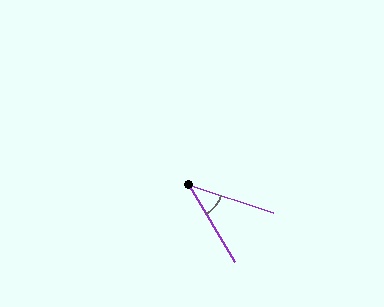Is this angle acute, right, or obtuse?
It is acute.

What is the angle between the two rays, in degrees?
Approximately 41 degrees.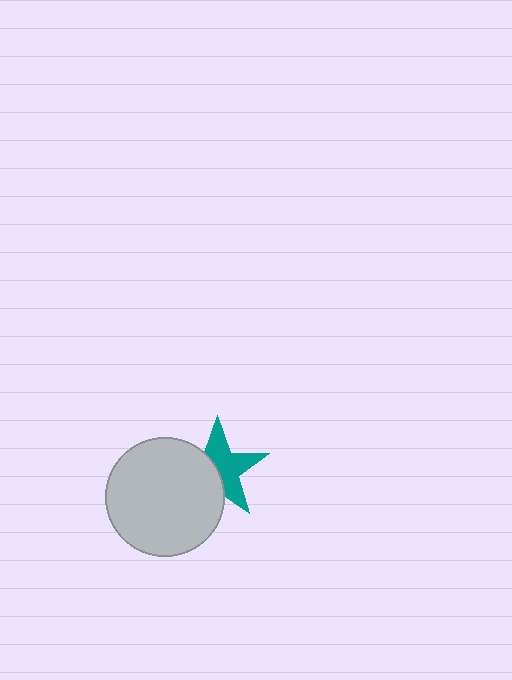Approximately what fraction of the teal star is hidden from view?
Roughly 44% of the teal star is hidden behind the light gray circle.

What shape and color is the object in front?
The object in front is a light gray circle.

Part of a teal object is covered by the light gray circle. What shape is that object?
It is a star.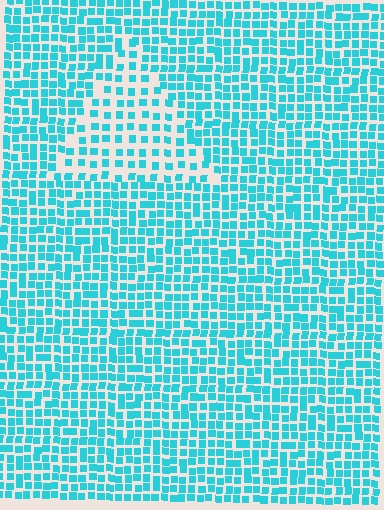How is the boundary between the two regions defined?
The boundary is defined by a change in element density (approximately 1.8x ratio). All elements are the same color, size, and shape.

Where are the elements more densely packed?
The elements are more densely packed outside the triangle boundary.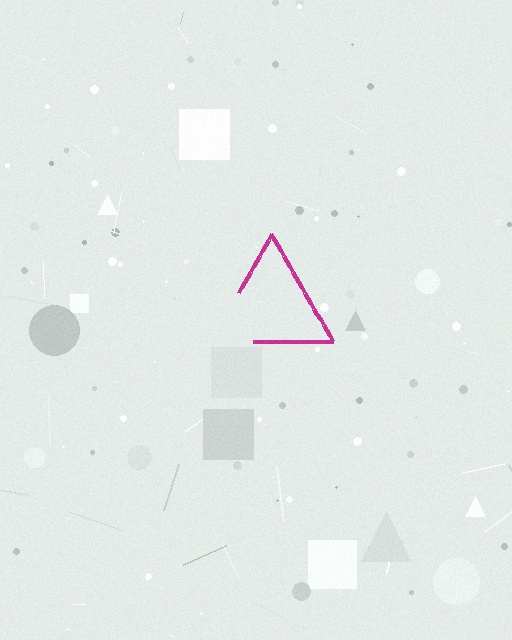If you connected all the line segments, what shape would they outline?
They would outline a triangle.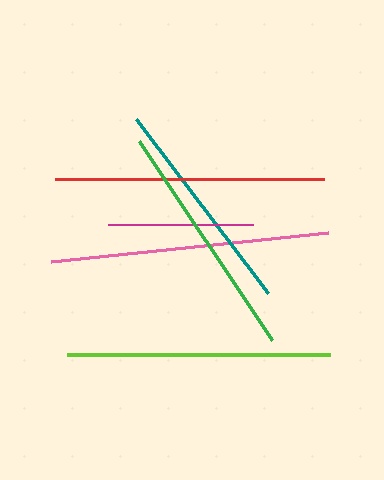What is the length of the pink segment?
The pink segment is approximately 279 pixels long.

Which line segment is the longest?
The pink line is the longest at approximately 279 pixels.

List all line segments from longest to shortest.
From longest to shortest: pink, red, lime, green, teal, magenta.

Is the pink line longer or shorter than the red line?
The pink line is longer than the red line.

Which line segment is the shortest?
The magenta line is the shortest at approximately 145 pixels.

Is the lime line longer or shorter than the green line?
The lime line is longer than the green line.